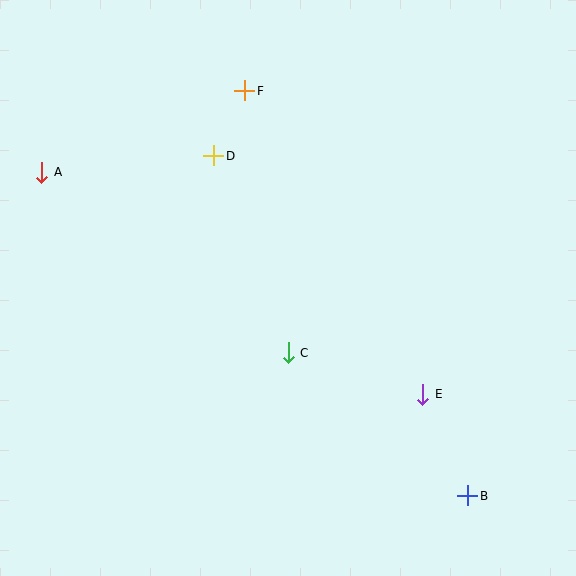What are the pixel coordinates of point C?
Point C is at (288, 353).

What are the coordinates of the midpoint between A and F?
The midpoint between A and F is at (143, 132).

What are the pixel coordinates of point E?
Point E is at (423, 394).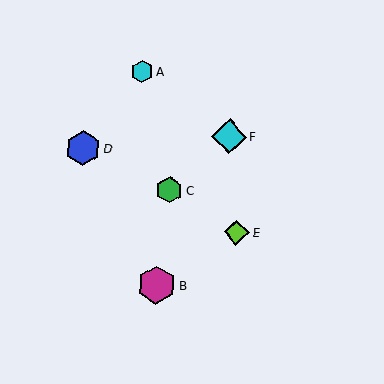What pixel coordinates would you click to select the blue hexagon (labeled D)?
Click at (83, 148) to select the blue hexagon D.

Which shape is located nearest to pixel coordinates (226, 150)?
The cyan diamond (labeled F) at (229, 137) is nearest to that location.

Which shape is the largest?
The magenta hexagon (labeled B) is the largest.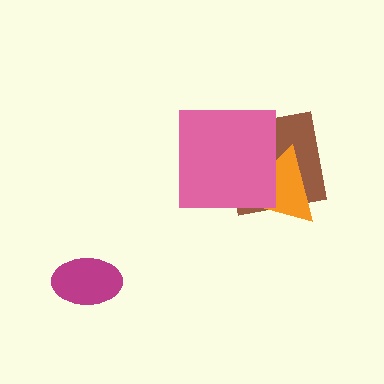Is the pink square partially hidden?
No, no other shape covers it.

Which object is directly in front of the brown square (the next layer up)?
The orange triangle is directly in front of the brown square.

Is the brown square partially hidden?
Yes, it is partially covered by another shape.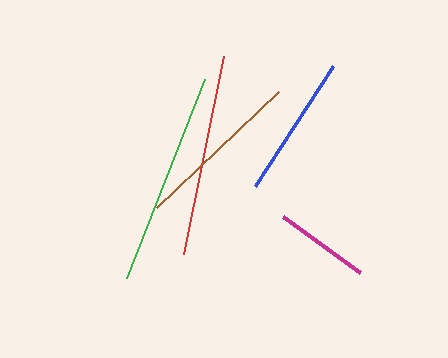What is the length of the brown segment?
The brown segment is approximately 168 pixels long.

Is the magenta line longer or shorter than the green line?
The green line is longer than the magenta line.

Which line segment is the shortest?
The magenta line is the shortest at approximately 95 pixels.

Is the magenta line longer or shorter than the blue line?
The blue line is longer than the magenta line.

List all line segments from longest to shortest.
From longest to shortest: green, red, brown, blue, magenta.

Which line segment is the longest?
The green line is the longest at approximately 214 pixels.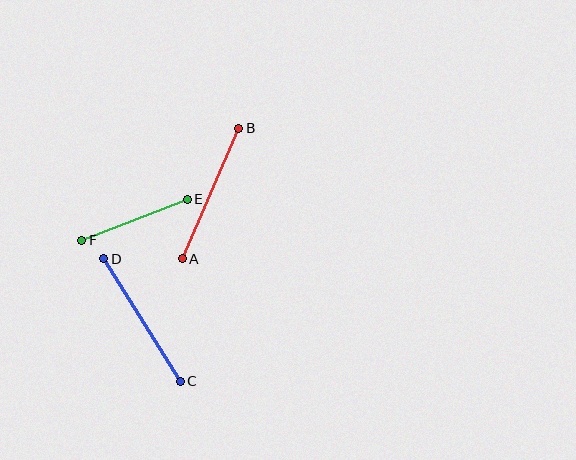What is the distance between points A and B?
The distance is approximately 142 pixels.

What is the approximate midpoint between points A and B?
The midpoint is at approximately (210, 194) pixels.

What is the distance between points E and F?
The distance is approximately 114 pixels.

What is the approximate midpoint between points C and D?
The midpoint is at approximately (142, 320) pixels.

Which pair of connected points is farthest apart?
Points C and D are farthest apart.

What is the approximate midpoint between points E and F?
The midpoint is at approximately (134, 220) pixels.